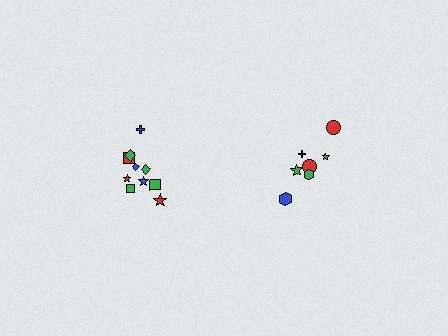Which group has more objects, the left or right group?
The left group.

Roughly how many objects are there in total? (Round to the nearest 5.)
Roughly 15 objects in total.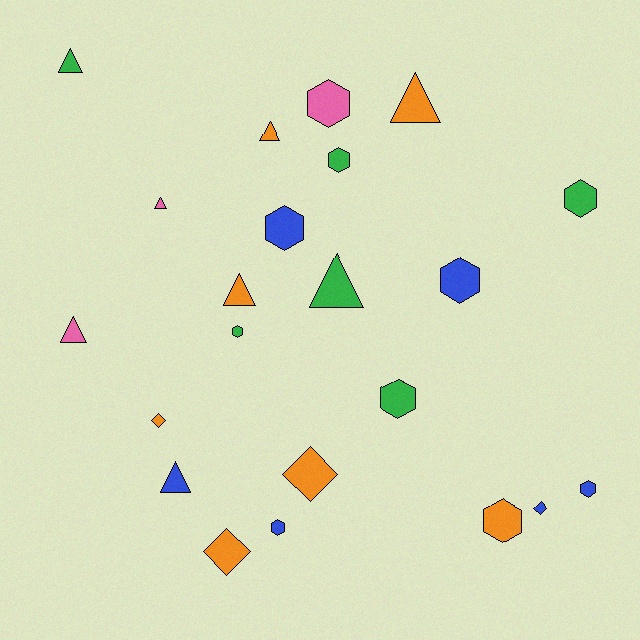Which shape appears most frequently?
Hexagon, with 10 objects.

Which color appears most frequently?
Orange, with 7 objects.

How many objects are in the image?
There are 22 objects.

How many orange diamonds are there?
There are 3 orange diamonds.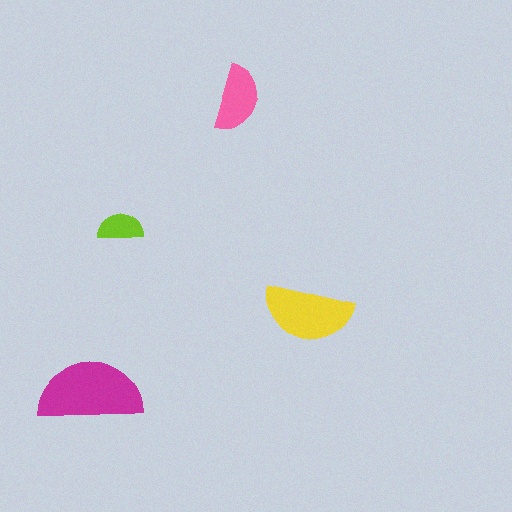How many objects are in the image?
There are 4 objects in the image.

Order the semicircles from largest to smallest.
the magenta one, the yellow one, the pink one, the lime one.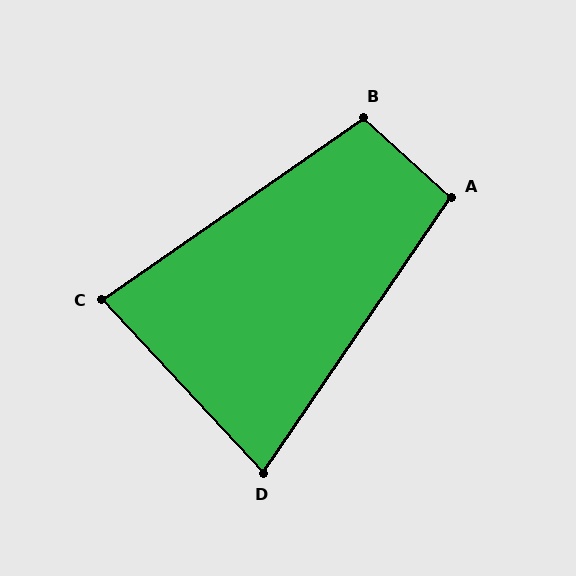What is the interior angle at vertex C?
Approximately 82 degrees (acute).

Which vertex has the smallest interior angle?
D, at approximately 77 degrees.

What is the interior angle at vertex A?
Approximately 98 degrees (obtuse).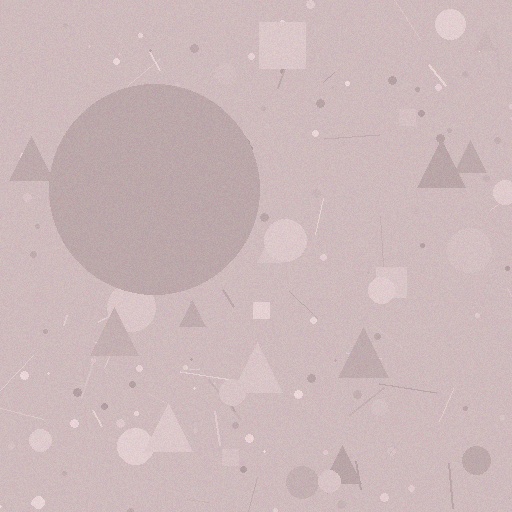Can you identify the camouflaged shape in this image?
The camouflaged shape is a circle.